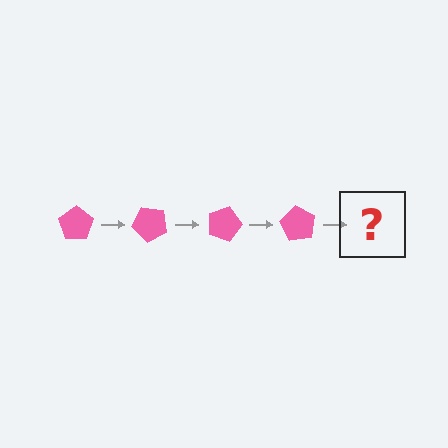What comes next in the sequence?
The next element should be a pink pentagon rotated 180 degrees.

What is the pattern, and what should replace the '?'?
The pattern is that the pentagon rotates 45 degrees each step. The '?' should be a pink pentagon rotated 180 degrees.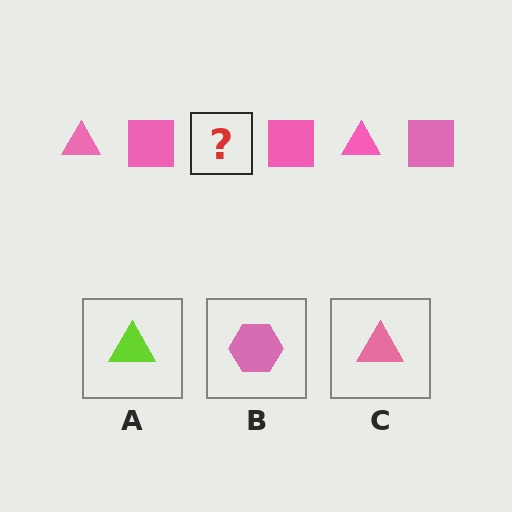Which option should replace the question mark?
Option C.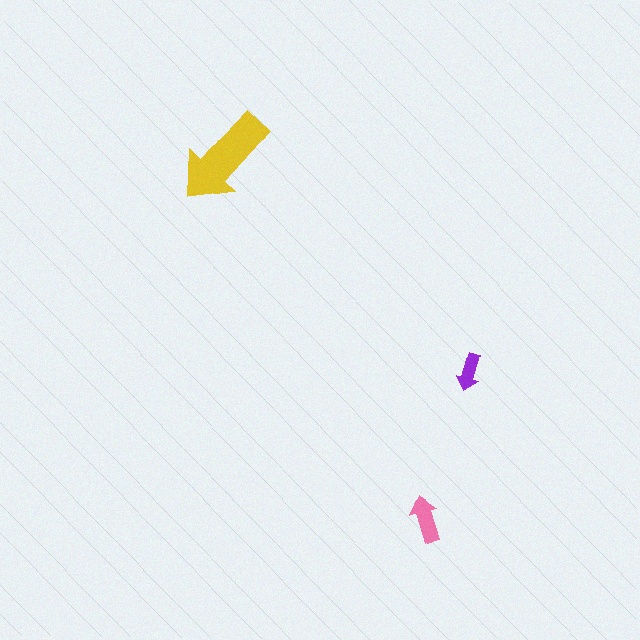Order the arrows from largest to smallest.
the yellow one, the pink one, the purple one.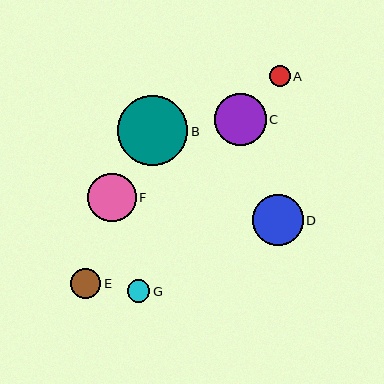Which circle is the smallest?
Circle A is the smallest with a size of approximately 20 pixels.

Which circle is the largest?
Circle B is the largest with a size of approximately 70 pixels.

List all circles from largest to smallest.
From largest to smallest: B, C, D, F, E, G, A.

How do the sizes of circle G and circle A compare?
Circle G and circle A are approximately the same size.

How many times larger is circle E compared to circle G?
Circle E is approximately 1.3 times the size of circle G.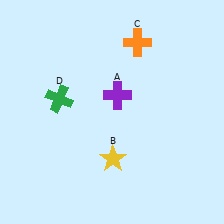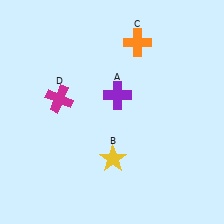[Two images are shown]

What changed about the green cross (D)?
In Image 1, D is green. In Image 2, it changed to magenta.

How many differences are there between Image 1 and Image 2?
There is 1 difference between the two images.